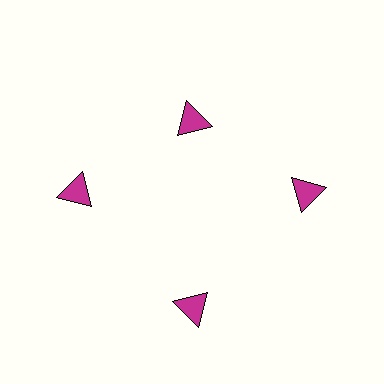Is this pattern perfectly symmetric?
No. The 4 magenta triangles are arranged in a ring, but one element near the 12 o'clock position is pulled inward toward the center, breaking the 4-fold rotational symmetry.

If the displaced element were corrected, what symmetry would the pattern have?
It would have 4-fold rotational symmetry — the pattern would map onto itself every 90 degrees.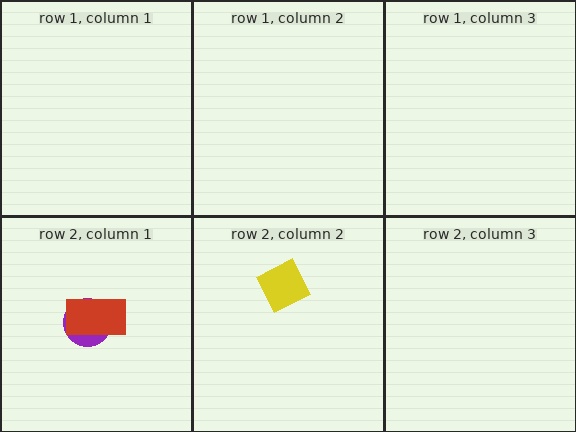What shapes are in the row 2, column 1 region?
The purple circle, the red rectangle.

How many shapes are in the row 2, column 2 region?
1.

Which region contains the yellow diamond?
The row 2, column 2 region.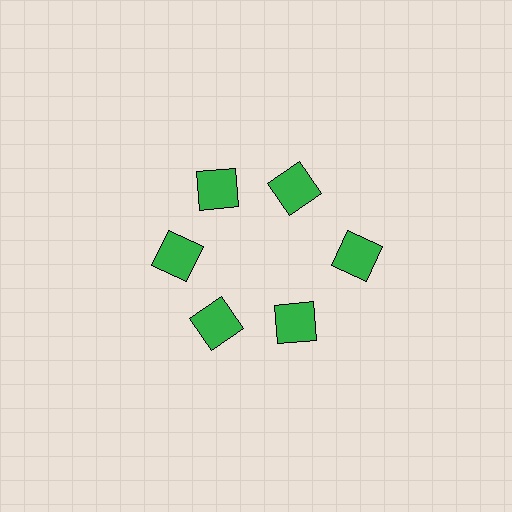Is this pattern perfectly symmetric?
No. The 6 green squares are arranged in a ring, but one element near the 3 o'clock position is pushed outward from the center, breaking the 6-fold rotational symmetry.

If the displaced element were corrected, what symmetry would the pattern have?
It would have 6-fold rotational symmetry — the pattern would map onto itself every 60 degrees.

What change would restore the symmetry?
The symmetry would be restored by moving it inward, back onto the ring so that all 6 squares sit at equal angles and equal distance from the center.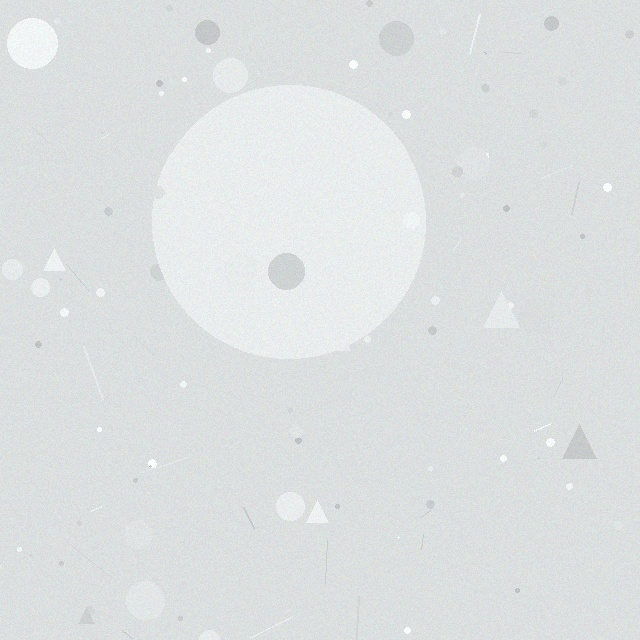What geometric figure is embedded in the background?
A circle is embedded in the background.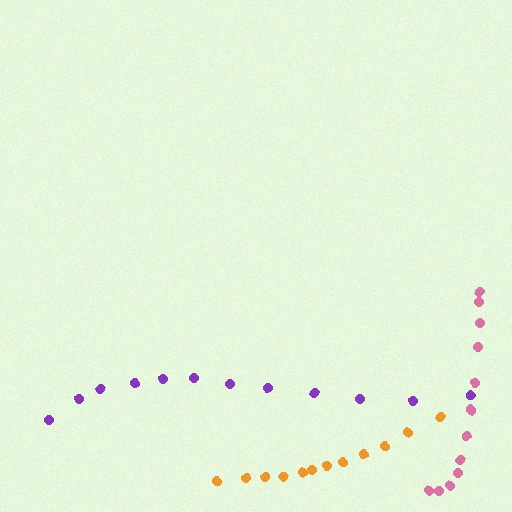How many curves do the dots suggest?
There are 3 distinct paths.